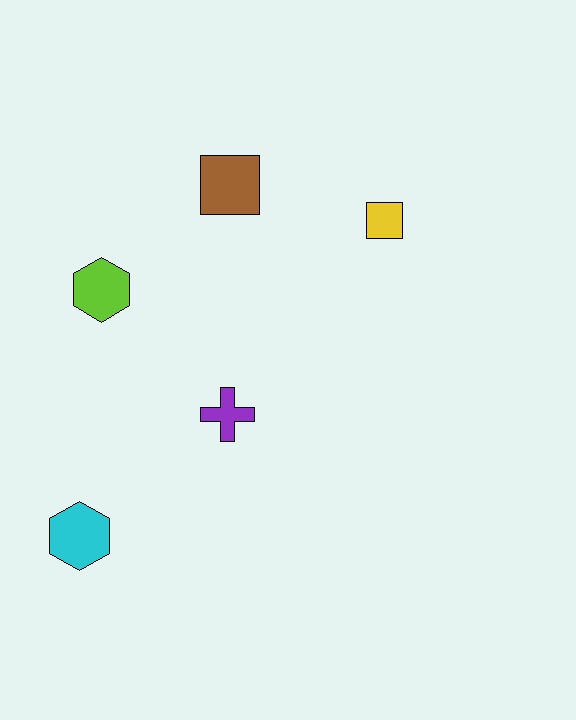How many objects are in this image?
There are 5 objects.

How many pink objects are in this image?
There are no pink objects.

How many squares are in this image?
There are 2 squares.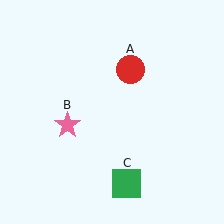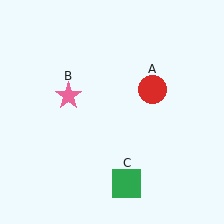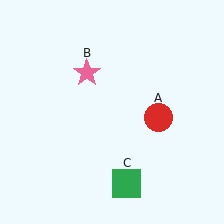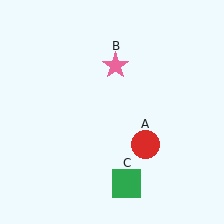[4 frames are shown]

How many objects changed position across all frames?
2 objects changed position: red circle (object A), pink star (object B).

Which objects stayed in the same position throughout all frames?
Green square (object C) remained stationary.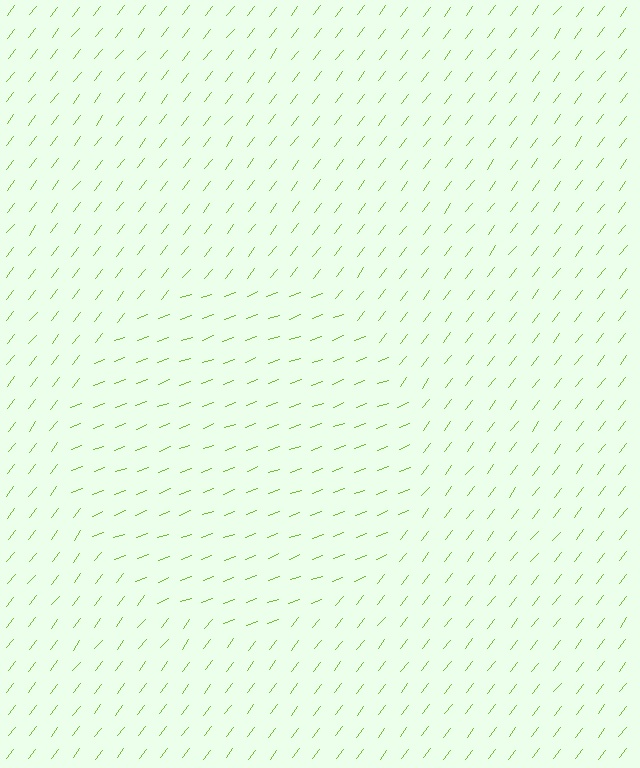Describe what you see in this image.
The image is filled with small lime line segments. A circle region in the image has lines oriented differently from the surrounding lines, creating a visible texture boundary.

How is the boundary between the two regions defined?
The boundary is defined purely by a change in line orientation (approximately 32 degrees difference). All lines are the same color and thickness.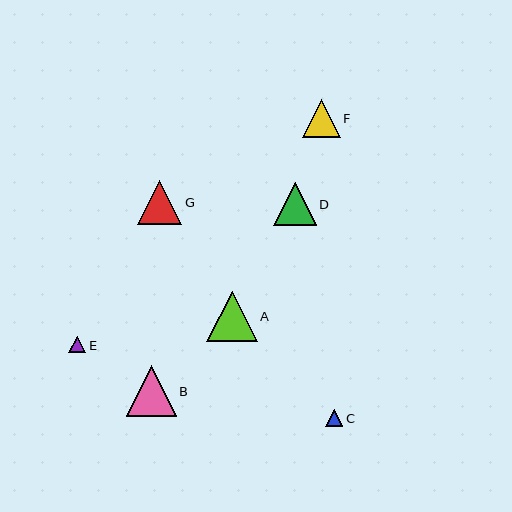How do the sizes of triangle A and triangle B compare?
Triangle A and triangle B are approximately the same size.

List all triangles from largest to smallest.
From largest to smallest: A, B, G, D, F, C, E.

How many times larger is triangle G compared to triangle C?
Triangle G is approximately 2.6 times the size of triangle C.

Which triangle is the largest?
Triangle A is the largest with a size of approximately 50 pixels.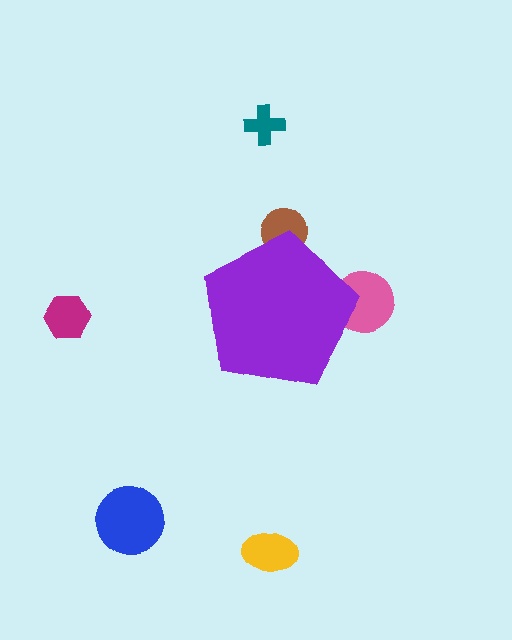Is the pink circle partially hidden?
Yes, the pink circle is partially hidden behind the purple pentagon.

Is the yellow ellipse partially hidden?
No, the yellow ellipse is fully visible.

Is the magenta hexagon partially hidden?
No, the magenta hexagon is fully visible.